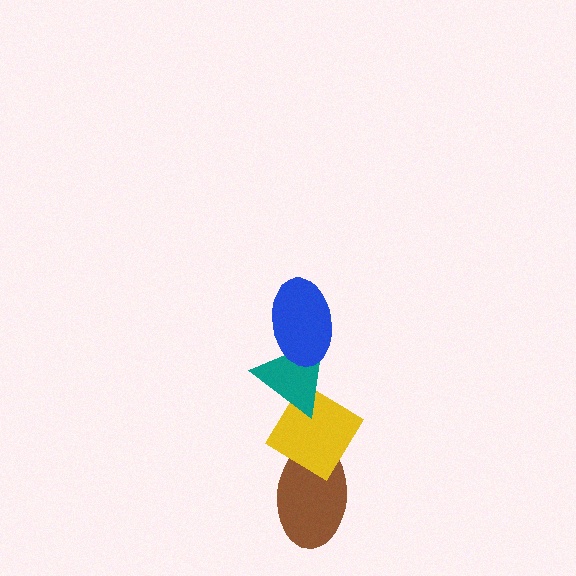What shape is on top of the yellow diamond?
The teal triangle is on top of the yellow diamond.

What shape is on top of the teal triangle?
The blue ellipse is on top of the teal triangle.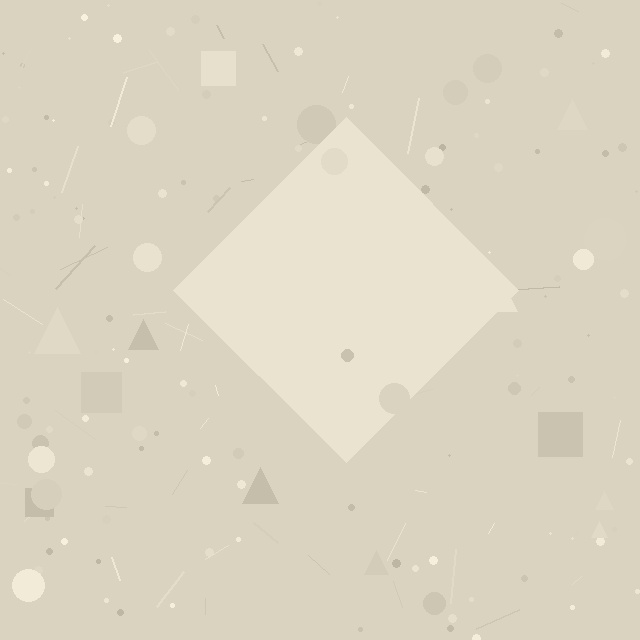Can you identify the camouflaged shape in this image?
The camouflaged shape is a diamond.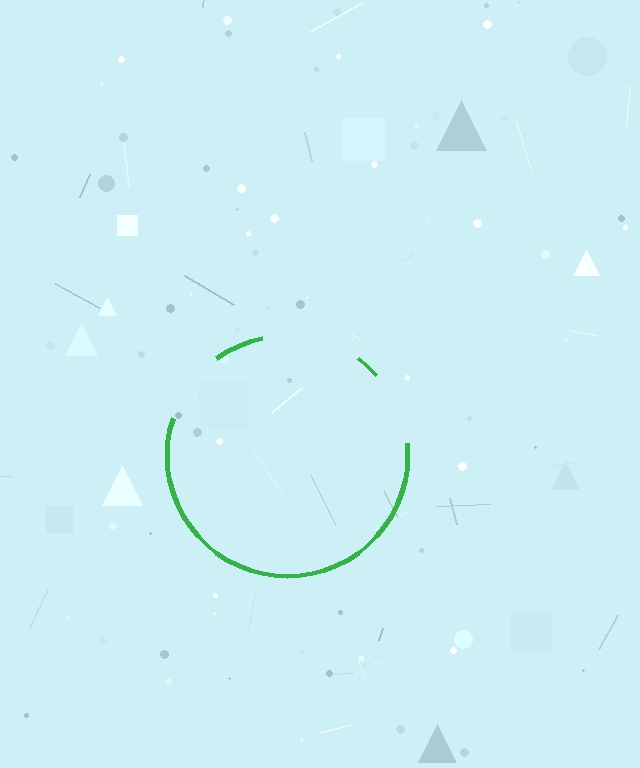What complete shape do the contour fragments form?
The contour fragments form a circle.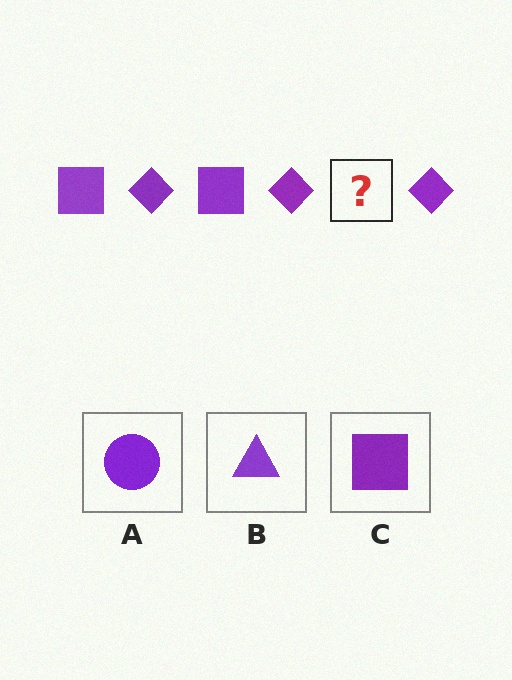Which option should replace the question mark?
Option C.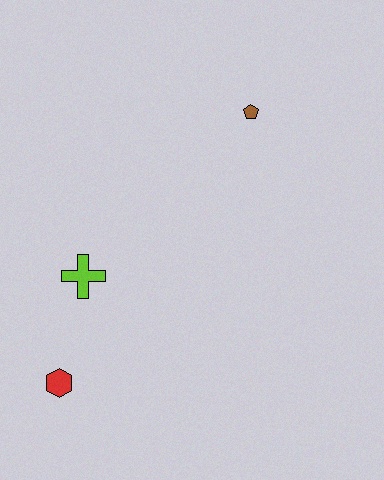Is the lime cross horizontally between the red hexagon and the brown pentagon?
Yes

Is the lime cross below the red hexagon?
No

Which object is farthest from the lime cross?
The brown pentagon is farthest from the lime cross.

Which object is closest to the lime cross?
The red hexagon is closest to the lime cross.